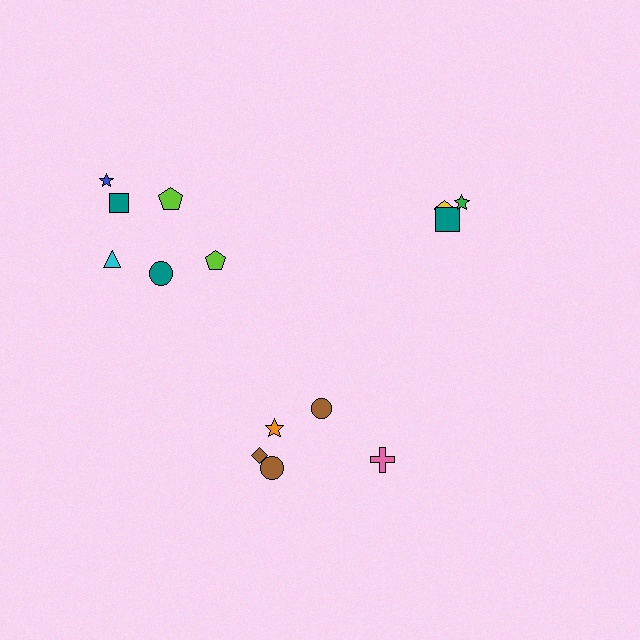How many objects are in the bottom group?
There are 5 objects.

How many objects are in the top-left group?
There are 6 objects.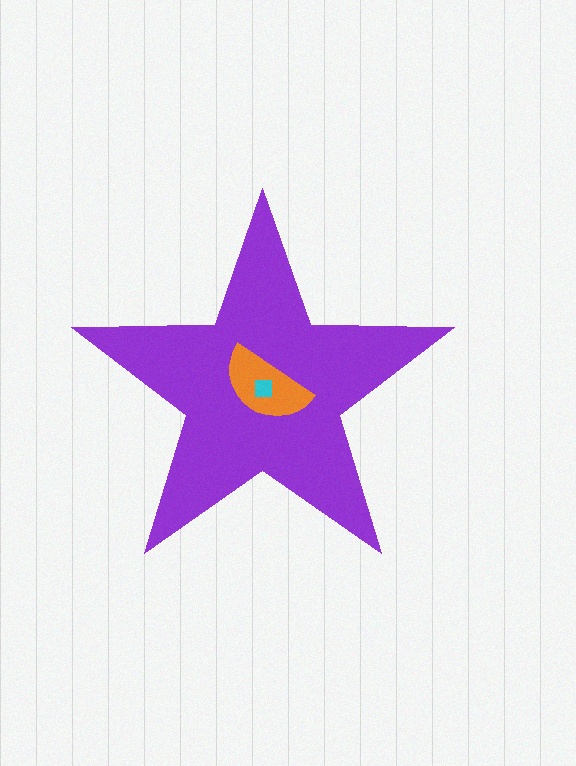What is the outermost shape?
The purple star.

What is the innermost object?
The cyan square.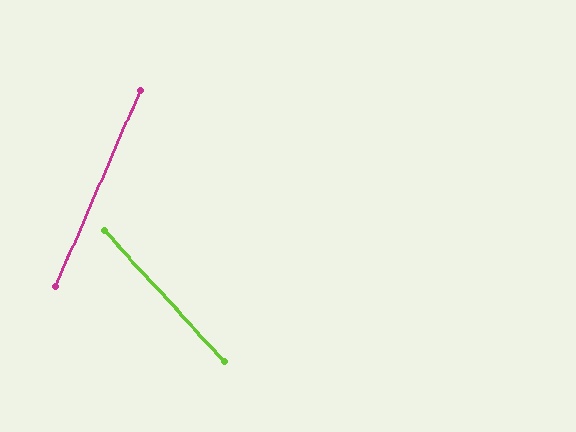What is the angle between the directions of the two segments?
Approximately 66 degrees.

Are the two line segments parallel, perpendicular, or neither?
Neither parallel nor perpendicular — they differ by about 66°.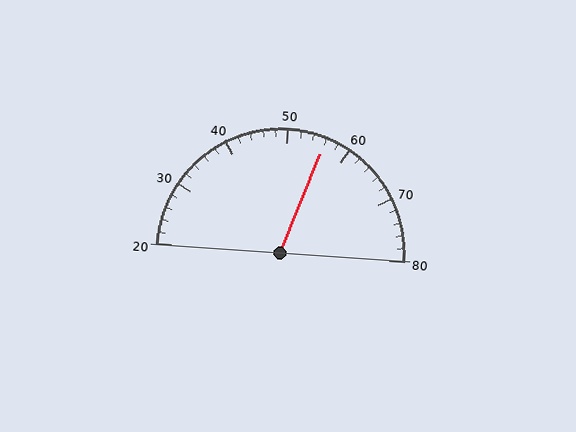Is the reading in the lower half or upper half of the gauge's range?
The reading is in the upper half of the range (20 to 80).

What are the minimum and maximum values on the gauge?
The gauge ranges from 20 to 80.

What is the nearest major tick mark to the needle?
The nearest major tick mark is 60.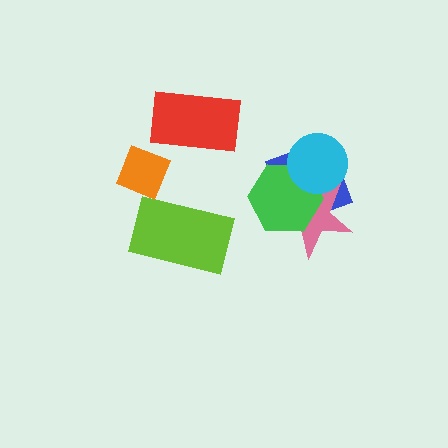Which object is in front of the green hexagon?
The cyan circle is in front of the green hexagon.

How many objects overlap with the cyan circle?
3 objects overlap with the cyan circle.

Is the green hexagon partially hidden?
Yes, it is partially covered by another shape.